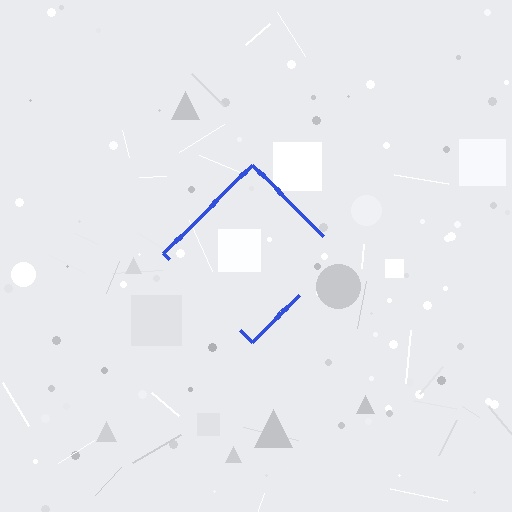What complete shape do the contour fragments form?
The contour fragments form a diamond.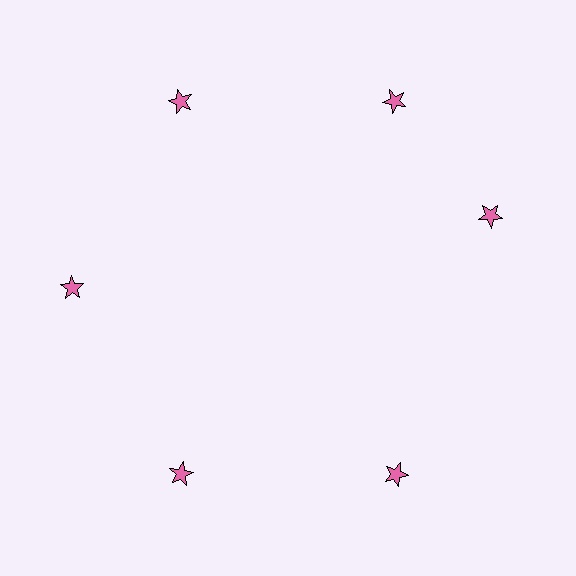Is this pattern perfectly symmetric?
No. The 6 pink stars are arranged in a ring, but one element near the 3 o'clock position is rotated out of alignment along the ring, breaking the 6-fold rotational symmetry.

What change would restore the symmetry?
The symmetry would be restored by rotating it back into even spacing with its neighbors so that all 6 stars sit at equal angles and equal distance from the center.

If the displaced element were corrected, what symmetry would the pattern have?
It would have 6-fold rotational symmetry — the pattern would map onto itself every 60 degrees.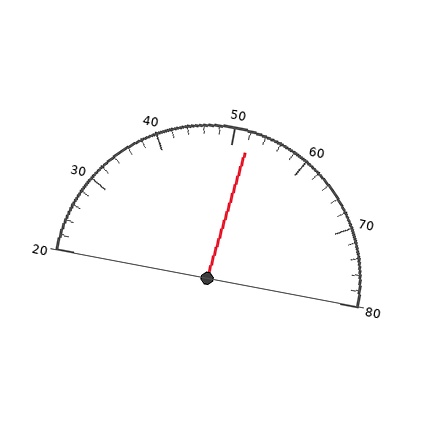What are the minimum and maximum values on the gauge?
The gauge ranges from 20 to 80.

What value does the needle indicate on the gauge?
The needle indicates approximately 52.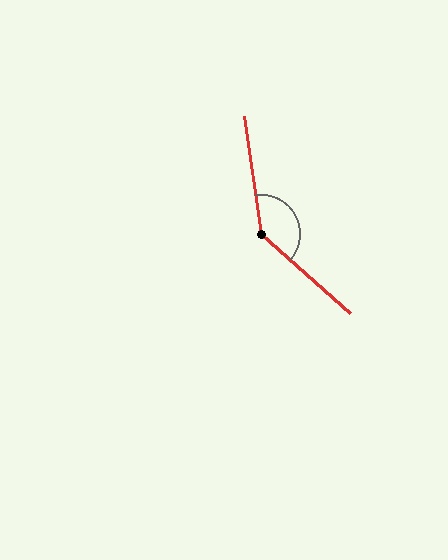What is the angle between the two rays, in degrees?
Approximately 140 degrees.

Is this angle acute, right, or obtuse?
It is obtuse.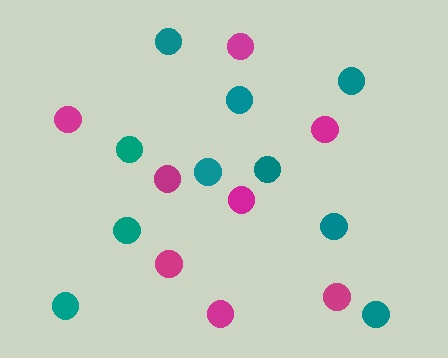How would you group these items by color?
There are 2 groups: one group of teal circles (10) and one group of magenta circles (8).